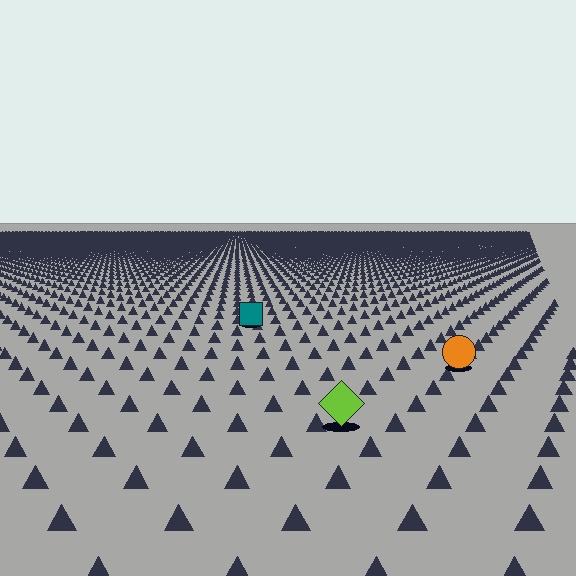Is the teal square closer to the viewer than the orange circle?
No. The orange circle is closer — you can tell from the texture gradient: the ground texture is coarser near it.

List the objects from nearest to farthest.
From nearest to farthest: the lime diamond, the orange circle, the teal square.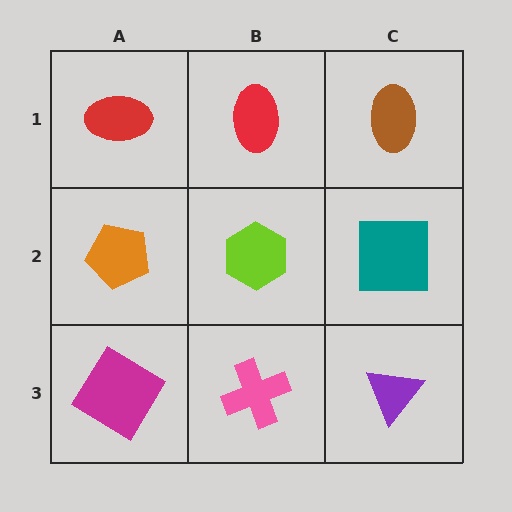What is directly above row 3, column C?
A teal square.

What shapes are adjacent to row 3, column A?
An orange pentagon (row 2, column A), a pink cross (row 3, column B).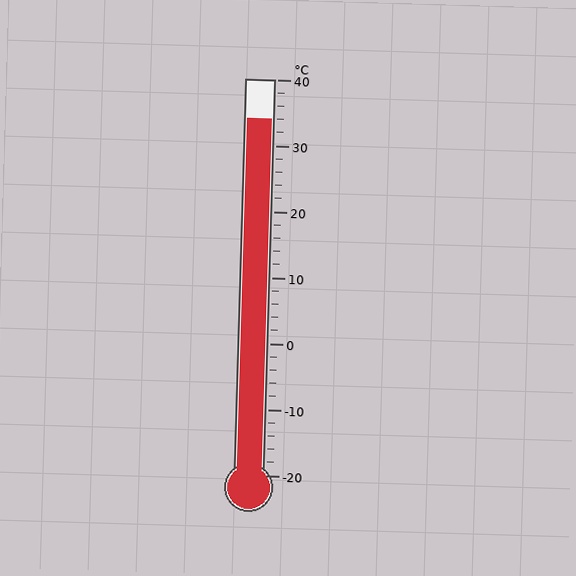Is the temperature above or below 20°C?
The temperature is above 20°C.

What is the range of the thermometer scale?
The thermometer scale ranges from -20°C to 40°C.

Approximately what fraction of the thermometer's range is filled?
The thermometer is filled to approximately 90% of its range.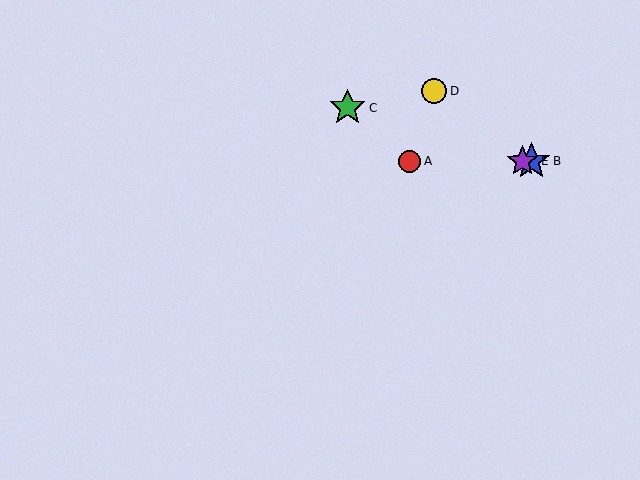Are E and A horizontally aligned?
Yes, both are at y≈161.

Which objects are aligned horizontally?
Objects A, B, E are aligned horizontally.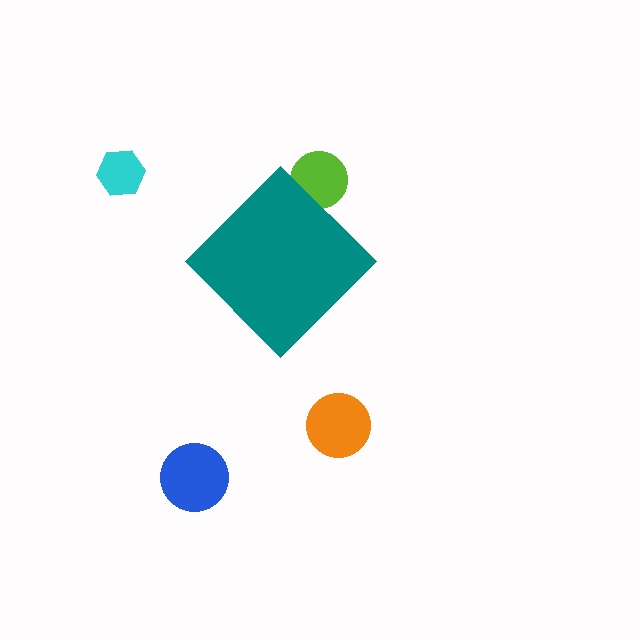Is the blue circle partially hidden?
No, the blue circle is fully visible.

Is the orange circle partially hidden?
No, the orange circle is fully visible.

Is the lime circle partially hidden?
Yes, the lime circle is partially hidden behind the teal diamond.